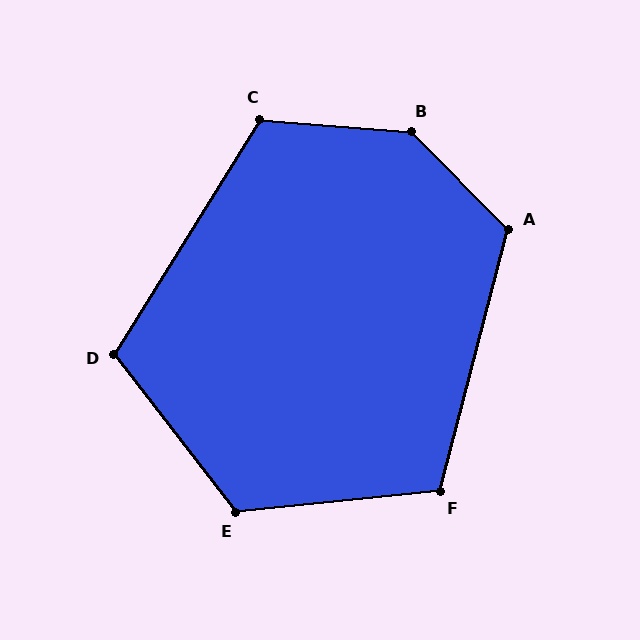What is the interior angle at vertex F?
Approximately 110 degrees (obtuse).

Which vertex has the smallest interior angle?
D, at approximately 110 degrees.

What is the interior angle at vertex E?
Approximately 122 degrees (obtuse).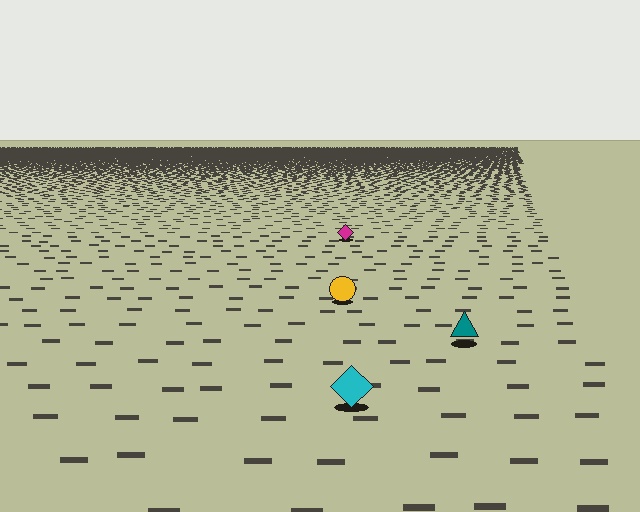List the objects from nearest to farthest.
From nearest to farthest: the cyan diamond, the teal triangle, the yellow circle, the magenta diamond.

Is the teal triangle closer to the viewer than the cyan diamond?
No. The cyan diamond is closer — you can tell from the texture gradient: the ground texture is coarser near it.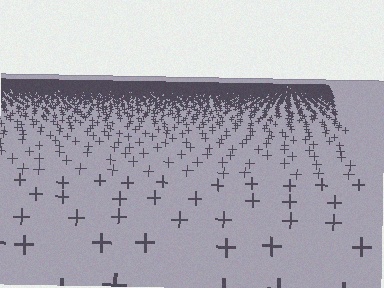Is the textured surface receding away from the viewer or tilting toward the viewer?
The surface is receding away from the viewer. Texture elements get smaller and denser toward the top.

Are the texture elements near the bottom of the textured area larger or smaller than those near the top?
Larger. Near the bottom, elements are closer to the viewer and appear at a bigger on-screen size.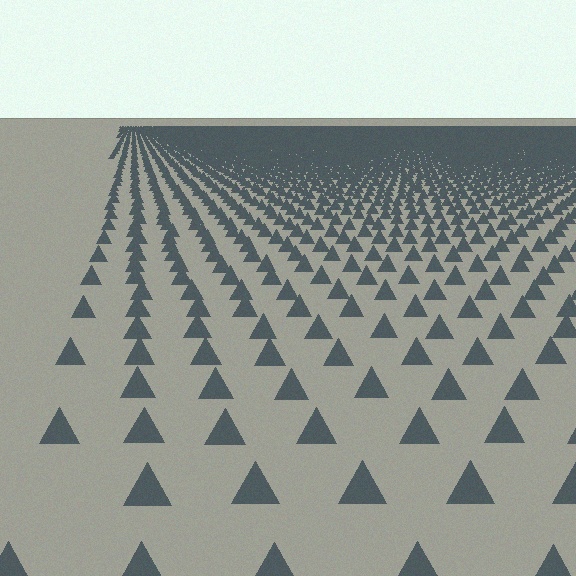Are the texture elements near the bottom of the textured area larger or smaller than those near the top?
Larger. Near the bottom, elements are closer to the viewer and appear at a bigger on-screen size.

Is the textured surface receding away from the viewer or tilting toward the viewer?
The surface is receding away from the viewer. Texture elements get smaller and denser toward the top.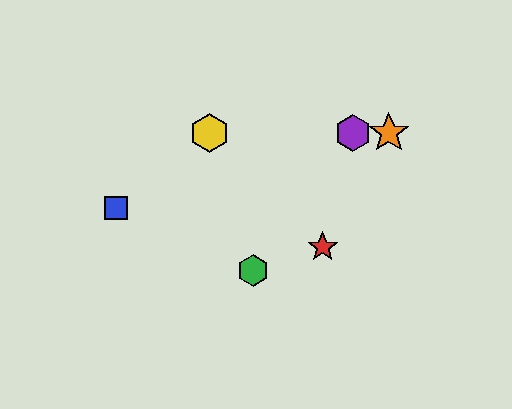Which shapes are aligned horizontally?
The yellow hexagon, the purple hexagon, the orange star are aligned horizontally.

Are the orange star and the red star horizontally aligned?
No, the orange star is at y≈133 and the red star is at y≈247.